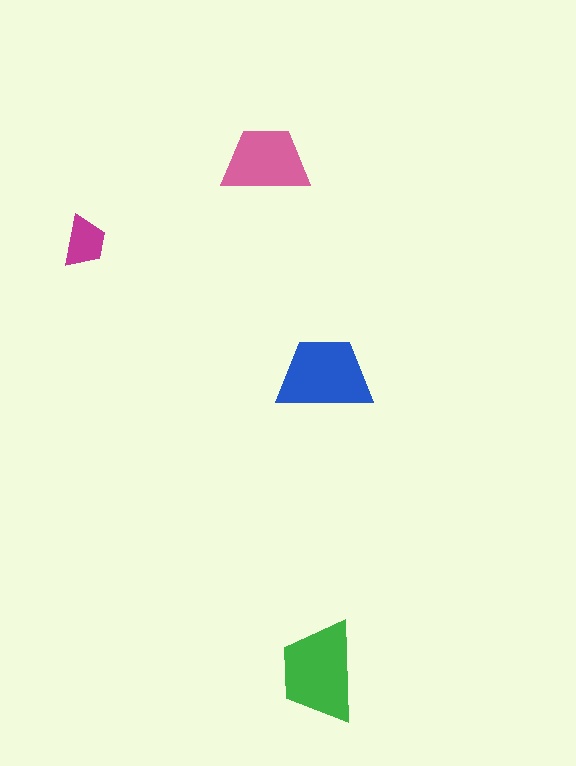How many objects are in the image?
There are 4 objects in the image.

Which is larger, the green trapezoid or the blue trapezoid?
The green one.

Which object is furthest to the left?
The magenta trapezoid is leftmost.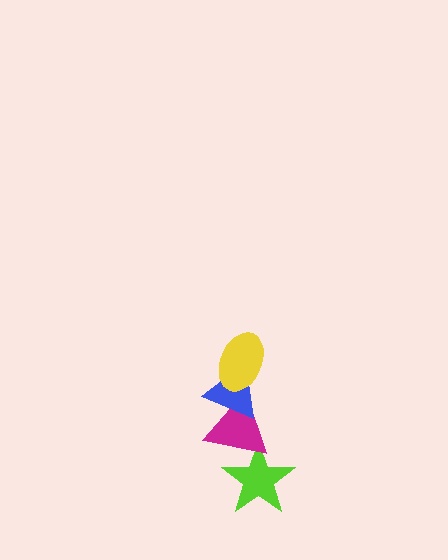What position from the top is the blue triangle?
The blue triangle is 2nd from the top.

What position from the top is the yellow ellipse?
The yellow ellipse is 1st from the top.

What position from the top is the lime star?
The lime star is 4th from the top.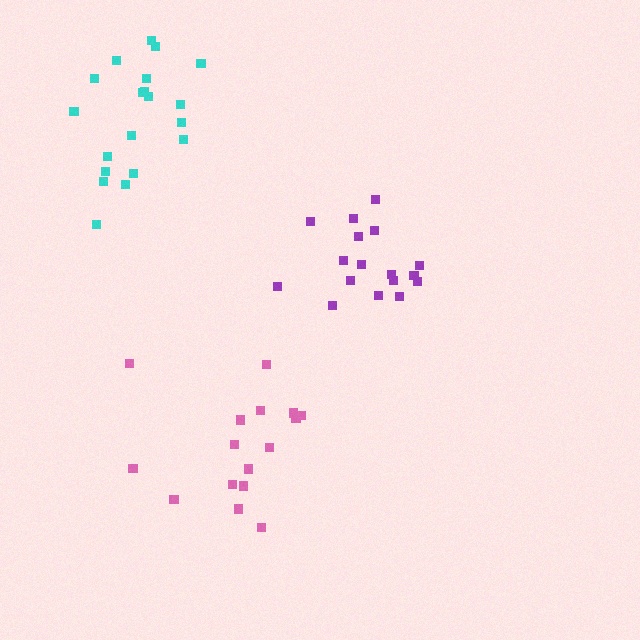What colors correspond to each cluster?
The clusters are colored: purple, pink, cyan.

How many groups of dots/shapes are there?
There are 3 groups.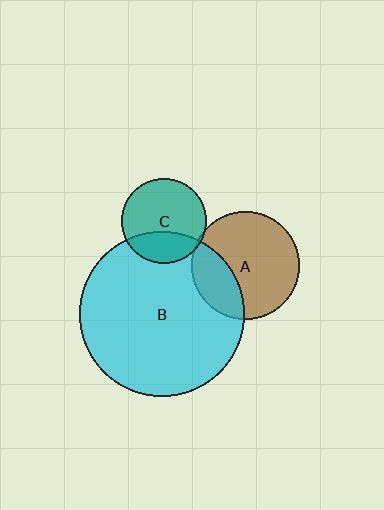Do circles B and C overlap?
Yes.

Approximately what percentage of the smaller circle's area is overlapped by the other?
Approximately 30%.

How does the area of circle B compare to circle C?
Approximately 3.8 times.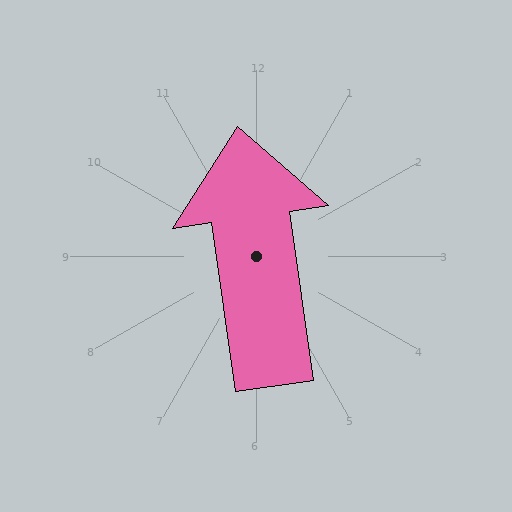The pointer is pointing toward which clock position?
Roughly 12 o'clock.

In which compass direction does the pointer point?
North.